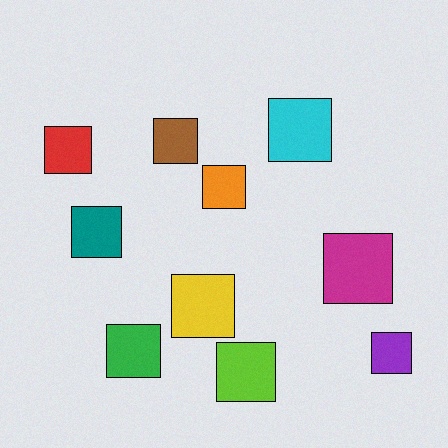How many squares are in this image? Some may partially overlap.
There are 10 squares.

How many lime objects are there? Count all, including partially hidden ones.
There is 1 lime object.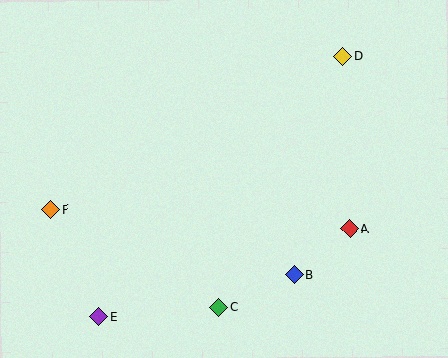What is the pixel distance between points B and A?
The distance between B and A is 73 pixels.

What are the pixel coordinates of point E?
Point E is at (99, 317).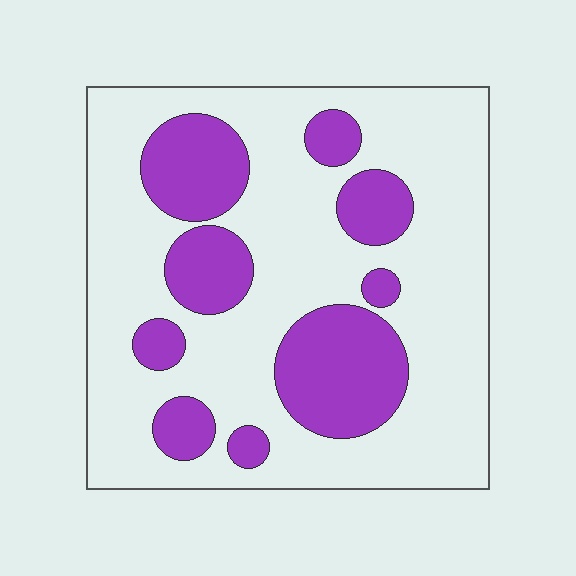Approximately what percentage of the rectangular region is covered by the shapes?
Approximately 30%.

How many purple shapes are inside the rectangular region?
9.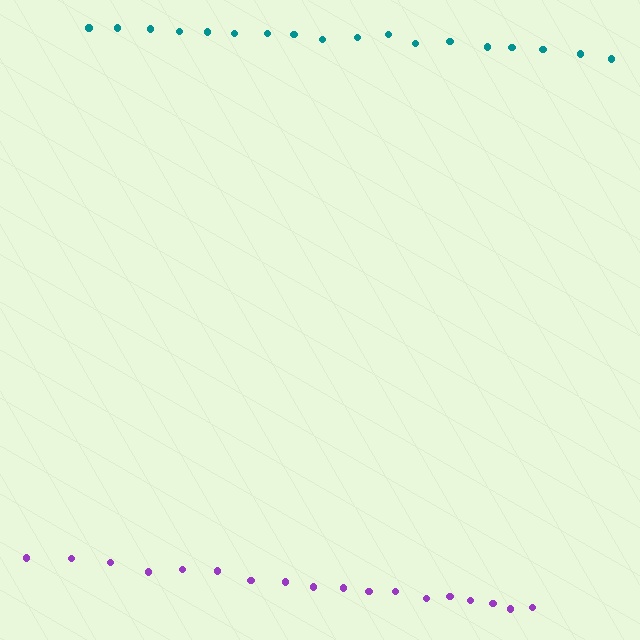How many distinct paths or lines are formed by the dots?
There are 2 distinct paths.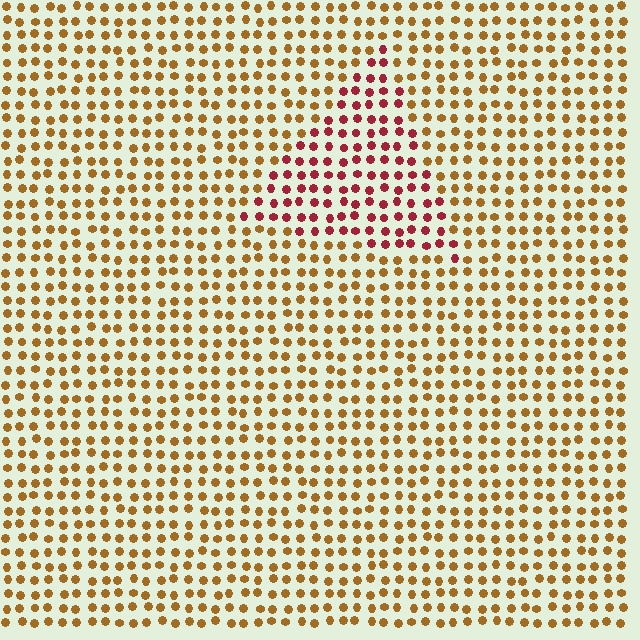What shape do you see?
I see a triangle.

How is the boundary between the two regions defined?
The boundary is defined purely by a slight shift in hue (about 45 degrees). Spacing, size, and orientation are identical on both sides.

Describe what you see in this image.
The image is filled with small brown elements in a uniform arrangement. A triangle-shaped region is visible where the elements are tinted to a slightly different hue, forming a subtle color boundary.